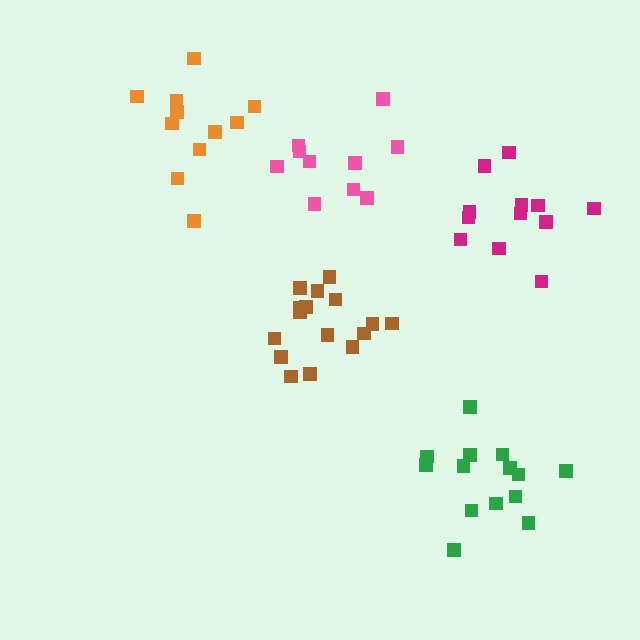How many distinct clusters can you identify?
There are 5 distinct clusters.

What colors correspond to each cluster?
The clusters are colored: orange, pink, brown, green, magenta.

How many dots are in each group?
Group 1: 11 dots, Group 2: 10 dots, Group 3: 16 dots, Group 4: 14 dots, Group 5: 12 dots (63 total).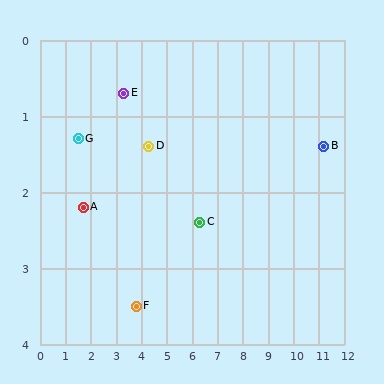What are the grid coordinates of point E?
Point E is at approximately (3.3, 0.7).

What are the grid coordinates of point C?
Point C is at approximately (6.3, 2.4).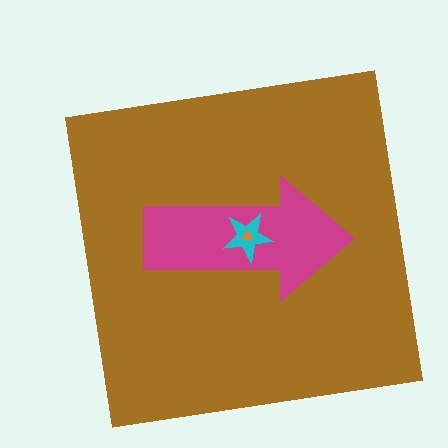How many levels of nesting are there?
4.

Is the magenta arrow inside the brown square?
Yes.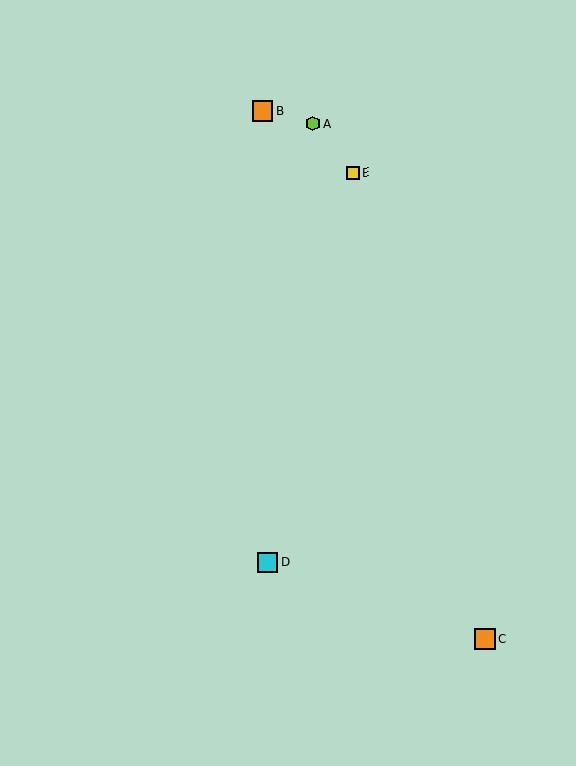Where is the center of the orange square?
The center of the orange square is at (484, 638).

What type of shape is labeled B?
Shape B is an orange square.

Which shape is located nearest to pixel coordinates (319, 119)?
The lime hexagon (labeled A) at (313, 123) is nearest to that location.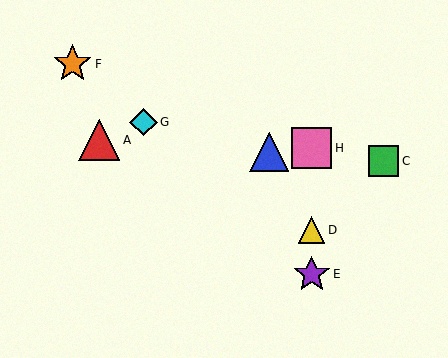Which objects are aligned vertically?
Objects D, E, H are aligned vertically.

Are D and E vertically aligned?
Yes, both are at x≈312.